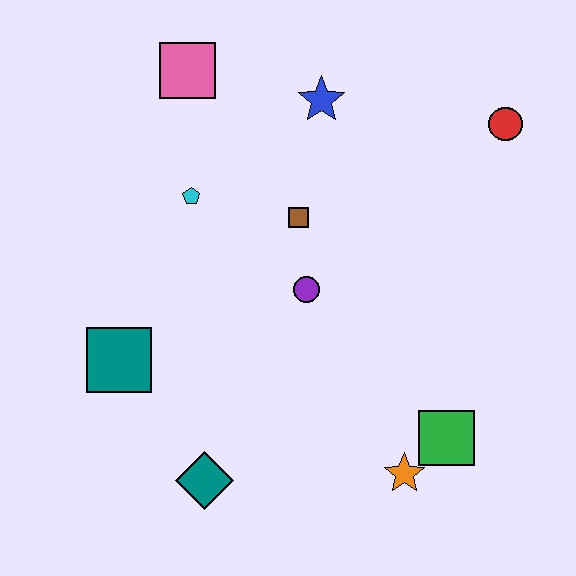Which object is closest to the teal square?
The teal diamond is closest to the teal square.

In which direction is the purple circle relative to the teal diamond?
The purple circle is above the teal diamond.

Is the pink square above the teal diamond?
Yes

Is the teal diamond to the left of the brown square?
Yes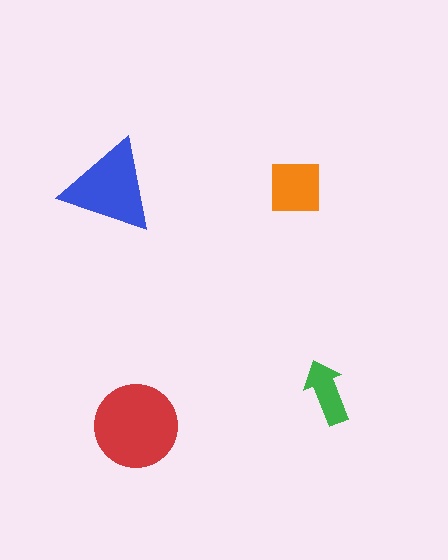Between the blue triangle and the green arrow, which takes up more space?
The blue triangle.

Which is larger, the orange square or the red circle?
The red circle.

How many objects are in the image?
There are 4 objects in the image.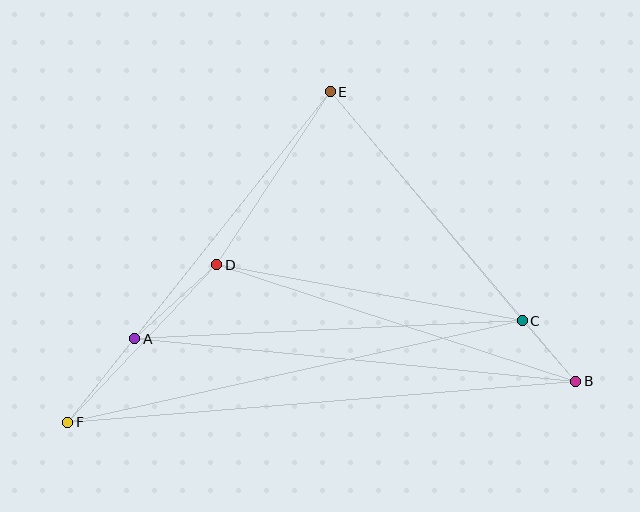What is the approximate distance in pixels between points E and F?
The distance between E and F is approximately 422 pixels.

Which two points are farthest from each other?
Points B and F are farthest from each other.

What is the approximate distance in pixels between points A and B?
The distance between A and B is approximately 443 pixels.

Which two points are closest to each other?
Points B and C are closest to each other.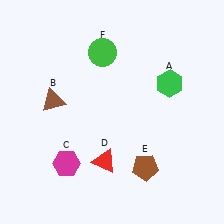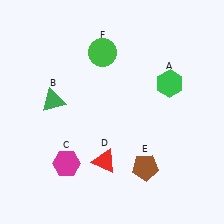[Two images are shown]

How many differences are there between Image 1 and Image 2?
There is 1 difference between the two images.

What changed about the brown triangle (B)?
In Image 1, B is brown. In Image 2, it changed to green.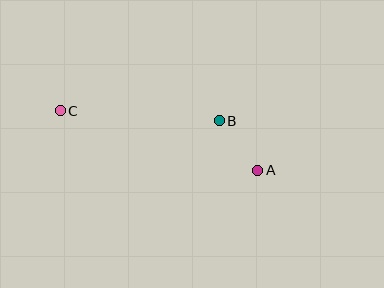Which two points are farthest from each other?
Points A and C are farthest from each other.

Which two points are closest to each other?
Points A and B are closest to each other.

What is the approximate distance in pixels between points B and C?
The distance between B and C is approximately 159 pixels.